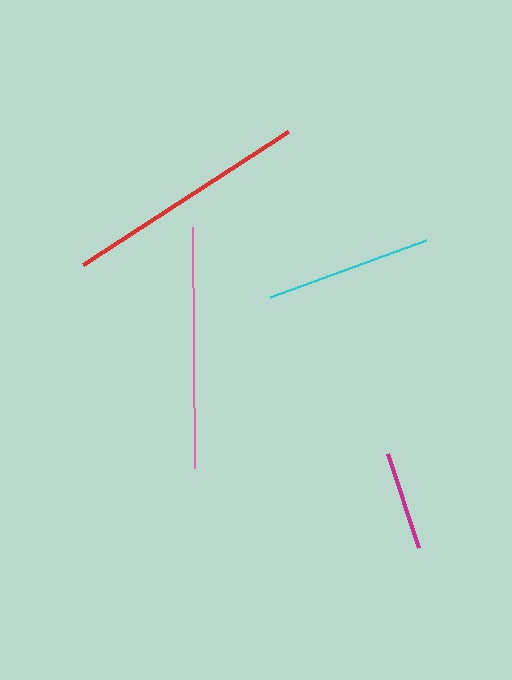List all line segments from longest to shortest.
From longest to shortest: red, pink, cyan, magenta.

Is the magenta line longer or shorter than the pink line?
The pink line is longer than the magenta line.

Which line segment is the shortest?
The magenta line is the shortest at approximately 100 pixels.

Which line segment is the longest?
The red line is the longest at approximately 244 pixels.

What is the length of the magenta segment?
The magenta segment is approximately 100 pixels long.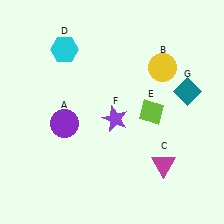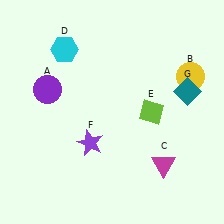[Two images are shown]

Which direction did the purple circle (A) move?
The purple circle (A) moved up.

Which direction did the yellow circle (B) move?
The yellow circle (B) moved right.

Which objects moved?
The objects that moved are: the purple circle (A), the yellow circle (B), the purple star (F).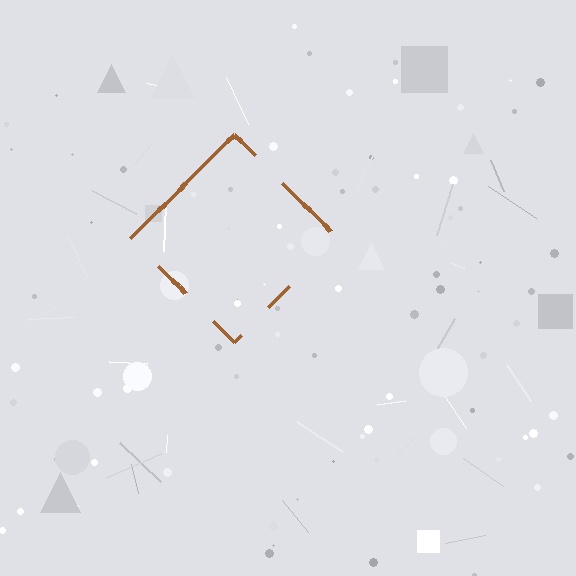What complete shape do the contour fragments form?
The contour fragments form a diamond.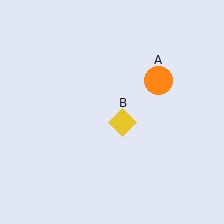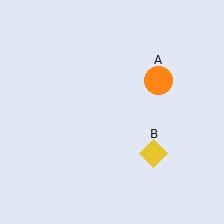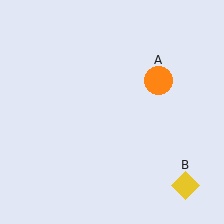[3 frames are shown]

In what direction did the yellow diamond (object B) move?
The yellow diamond (object B) moved down and to the right.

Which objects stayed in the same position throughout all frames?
Orange circle (object A) remained stationary.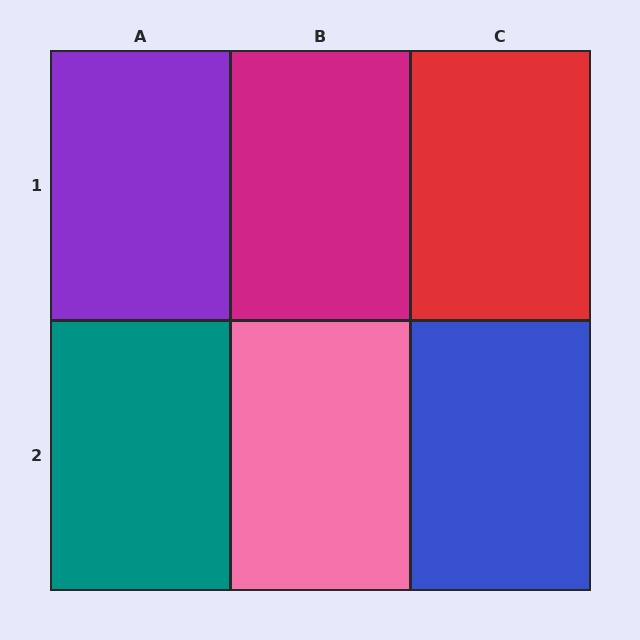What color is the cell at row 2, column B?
Pink.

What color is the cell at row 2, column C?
Blue.